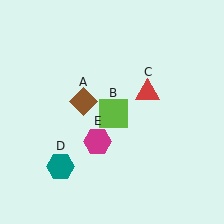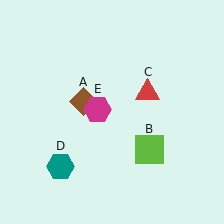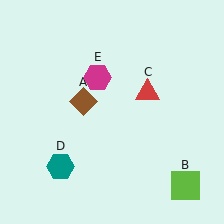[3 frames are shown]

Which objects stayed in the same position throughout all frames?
Brown diamond (object A) and red triangle (object C) and teal hexagon (object D) remained stationary.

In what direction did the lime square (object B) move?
The lime square (object B) moved down and to the right.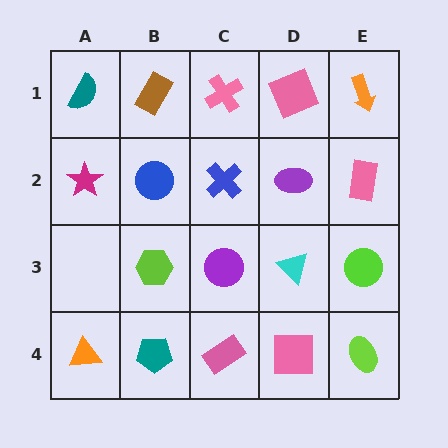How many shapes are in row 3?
4 shapes.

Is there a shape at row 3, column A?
No, that cell is empty.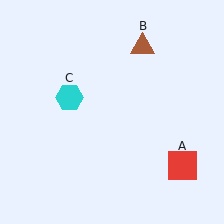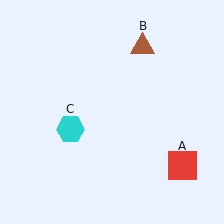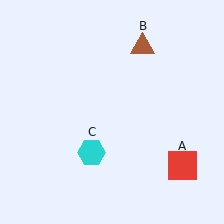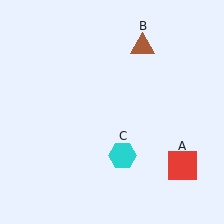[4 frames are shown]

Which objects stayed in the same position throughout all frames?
Red square (object A) and brown triangle (object B) remained stationary.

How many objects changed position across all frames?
1 object changed position: cyan hexagon (object C).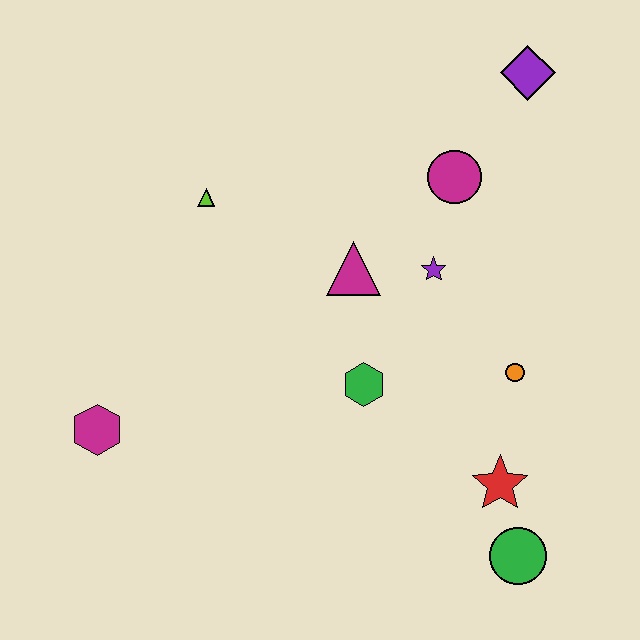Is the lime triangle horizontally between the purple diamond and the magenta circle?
No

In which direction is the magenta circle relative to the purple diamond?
The magenta circle is below the purple diamond.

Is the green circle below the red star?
Yes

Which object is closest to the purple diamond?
The magenta circle is closest to the purple diamond.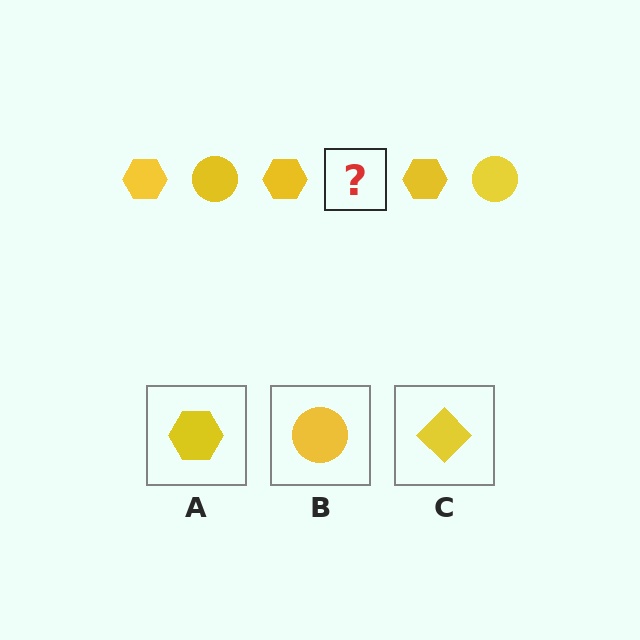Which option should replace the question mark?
Option B.